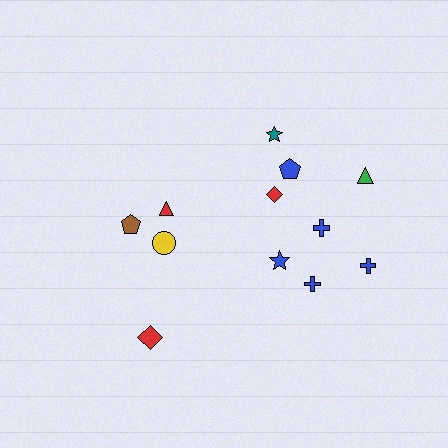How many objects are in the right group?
There are 8 objects.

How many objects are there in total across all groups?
There are 12 objects.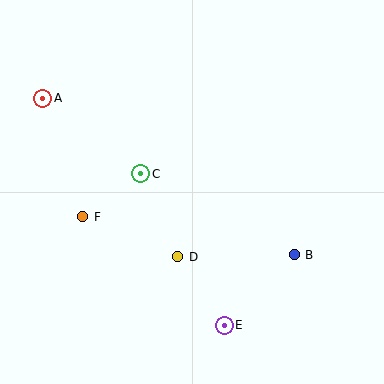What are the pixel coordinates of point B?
Point B is at (294, 255).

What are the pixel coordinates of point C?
Point C is at (141, 174).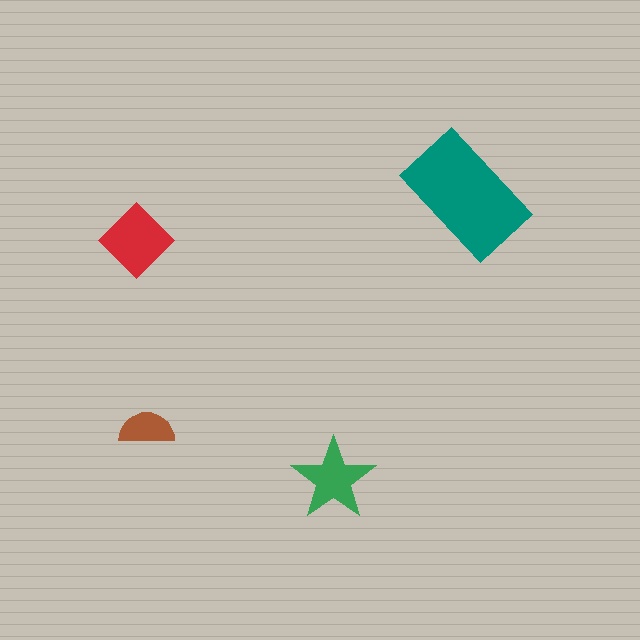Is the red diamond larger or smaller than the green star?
Larger.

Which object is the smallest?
The brown semicircle.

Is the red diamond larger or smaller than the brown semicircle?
Larger.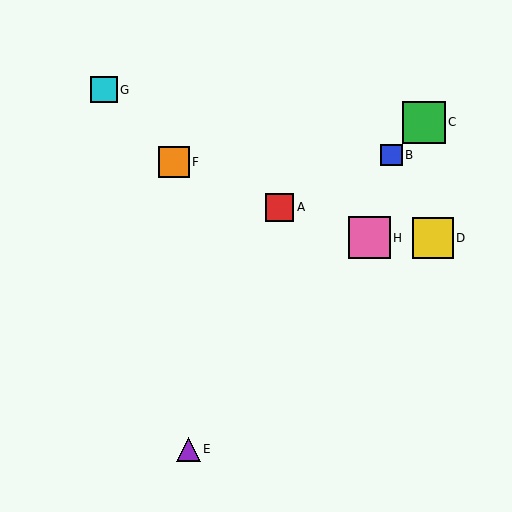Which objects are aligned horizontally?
Objects D, H are aligned horizontally.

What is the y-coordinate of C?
Object C is at y≈123.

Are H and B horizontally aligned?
No, H is at y≈238 and B is at y≈155.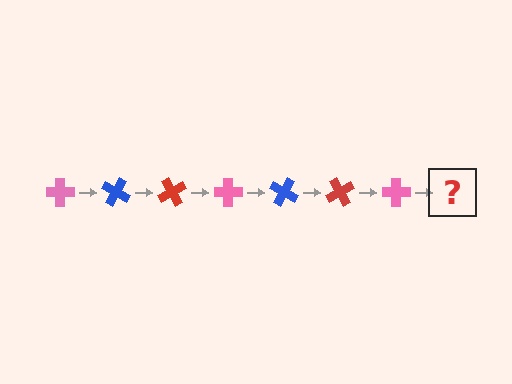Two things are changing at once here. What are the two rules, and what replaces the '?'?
The two rules are that it rotates 30 degrees each step and the color cycles through pink, blue, and red. The '?' should be a blue cross, rotated 210 degrees from the start.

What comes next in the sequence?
The next element should be a blue cross, rotated 210 degrees from the start.